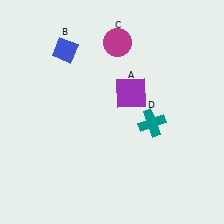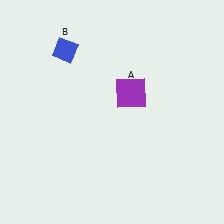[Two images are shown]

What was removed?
The magenta circle (C), the teal cross (D) were removed in Image 2.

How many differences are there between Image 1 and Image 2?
There are 2 differences between the two images.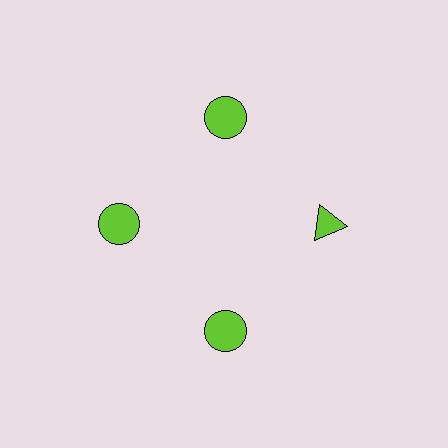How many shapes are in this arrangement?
There are 4 shapes arranged in a ring pattern.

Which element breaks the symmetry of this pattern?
The lime triangle at roughly the 3 o'clock position breaks the symmetry. All other shapes are lime circles.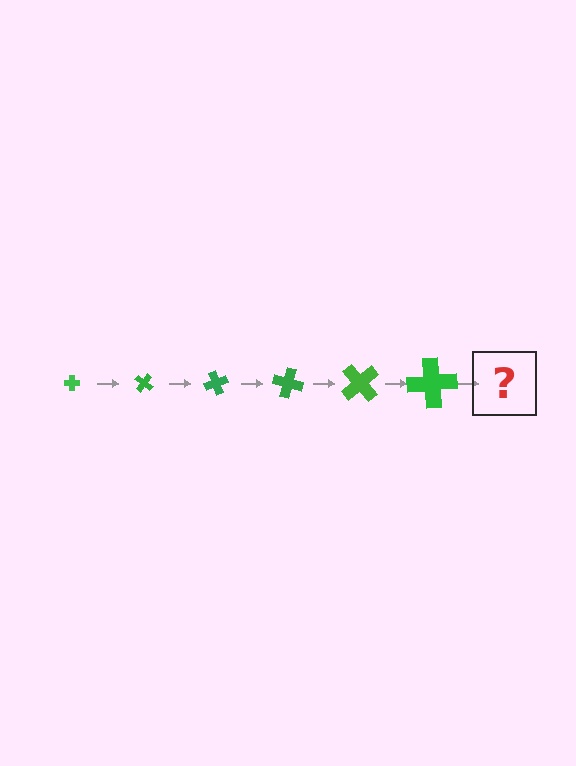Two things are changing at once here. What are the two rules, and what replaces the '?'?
The two rules are that the cross grows larger each step and it rotates 35 degrees each step. The '?' should be a cross, larger than the previous one and rotated 210 degrees from the start.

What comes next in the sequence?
The next element should be a cross, larger than the previous one and rotated 210 degrees from the start.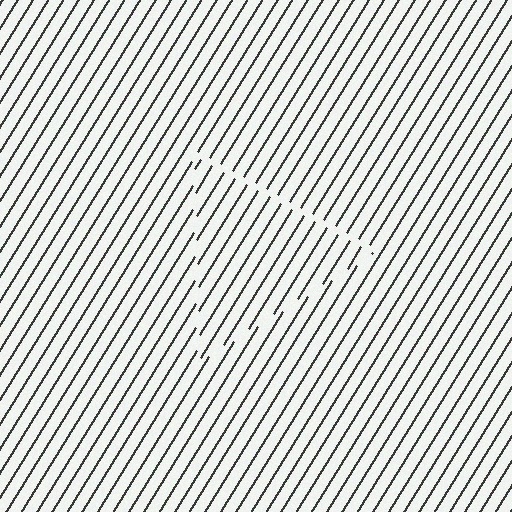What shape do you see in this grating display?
An illusory triangle. The interior of the shape contains the same grating, shifted by half a period — the contour is defined by the phase discontinuity where line-ends from the inner and outer gratings abut.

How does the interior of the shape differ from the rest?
The interior of the shape contains the same grating, shifted by half a period — the contour is defined by the phase discontinuity where line-ends from the inner and outer gratings abut.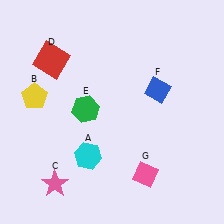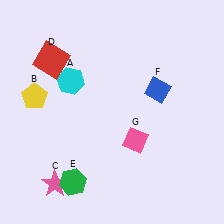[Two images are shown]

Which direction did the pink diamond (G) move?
The pink diamond (G) moved up.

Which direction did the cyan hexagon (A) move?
The cyan hexagon (A) moved up.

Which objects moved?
The objects that moved are: the cyan hexagon (A), the green hexagon (E), the pink diamond (G).